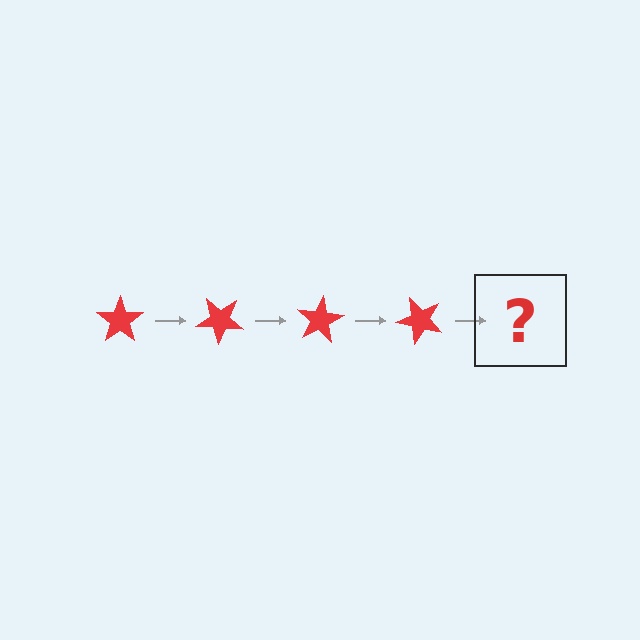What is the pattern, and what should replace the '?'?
The pattern is that the star rotates 40 degrees each step. The '?' should be a red star rotated 160 degrees.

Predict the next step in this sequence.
The next step is a red star rotated 160 degrees.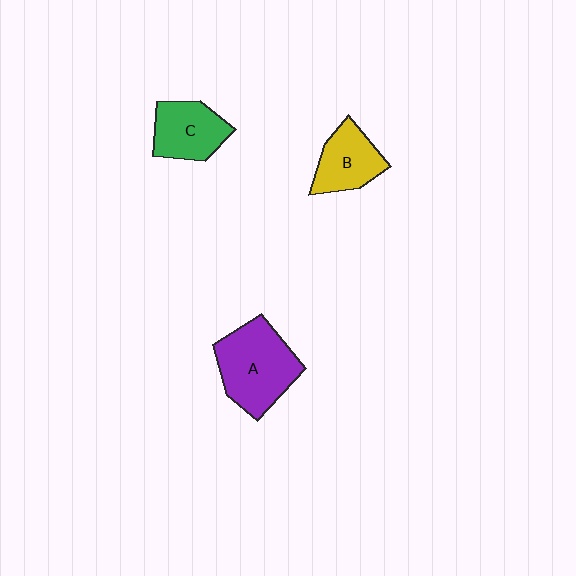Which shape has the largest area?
Shape A (purple).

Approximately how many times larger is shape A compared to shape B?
Approximately 1.6 times.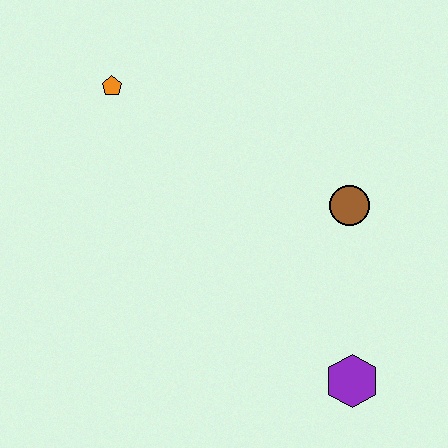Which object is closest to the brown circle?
The purple hexagon is closest to the brown circle.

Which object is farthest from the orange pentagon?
The purple hexagon is farthest from the orange pentagon.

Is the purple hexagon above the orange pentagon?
No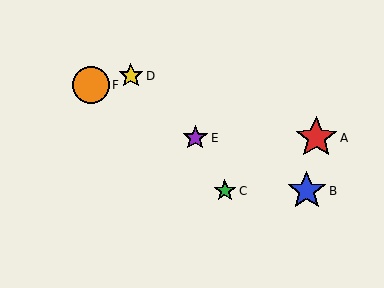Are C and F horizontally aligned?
No, C is at y≈191 and F is at y≈85.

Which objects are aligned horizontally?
Objects B, C are aligned horizontally.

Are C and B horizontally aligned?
Yes, both are at y≈191.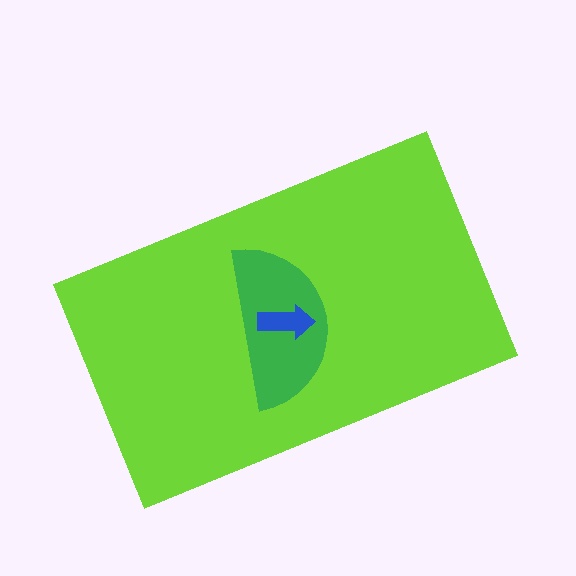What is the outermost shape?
The lime rectangle.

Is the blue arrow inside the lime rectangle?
Yes.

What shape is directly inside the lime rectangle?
The green semicircle.